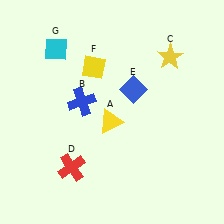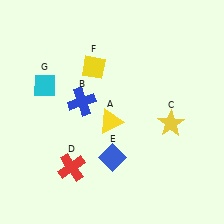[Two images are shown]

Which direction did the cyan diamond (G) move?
The cyan diamond (G) moved down.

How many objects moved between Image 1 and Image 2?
3 objects moved between the two images.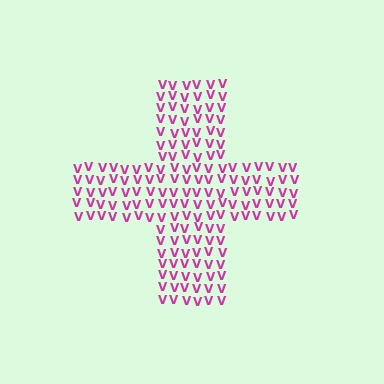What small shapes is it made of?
It is made of small letter V's.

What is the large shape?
The large shape is a cross.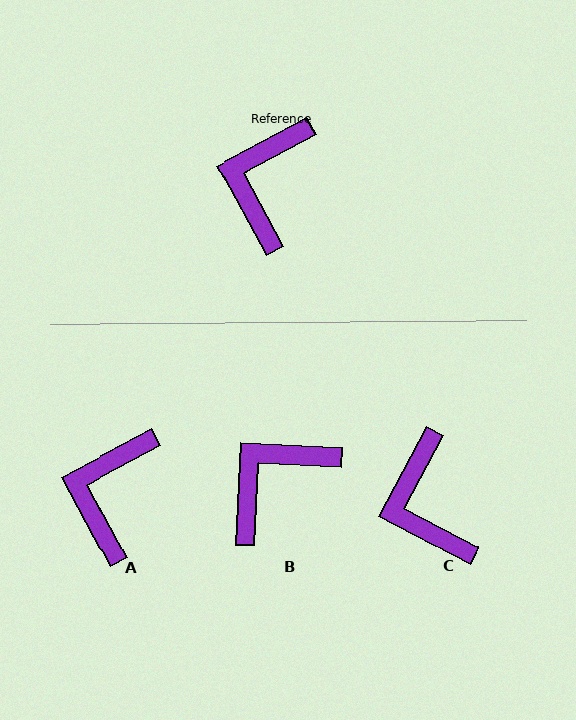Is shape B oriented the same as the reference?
No, it is off by about 31 degrees.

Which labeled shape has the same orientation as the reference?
A.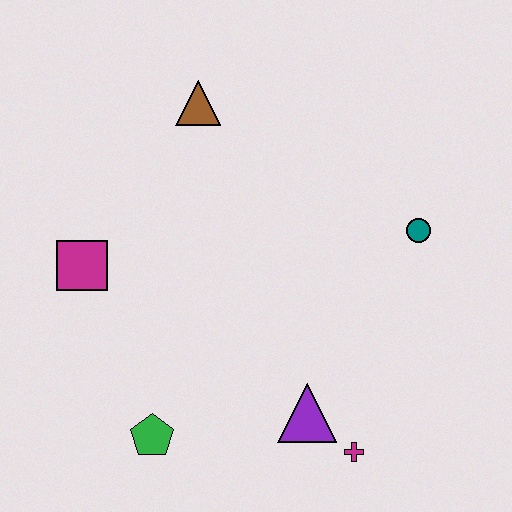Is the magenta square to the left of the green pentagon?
Yes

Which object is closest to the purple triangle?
The magenta cross is closest to the purple triangle.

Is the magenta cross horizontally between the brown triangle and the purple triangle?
No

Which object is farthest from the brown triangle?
The magenta cross is farthest from the brown triangle.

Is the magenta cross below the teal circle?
Yes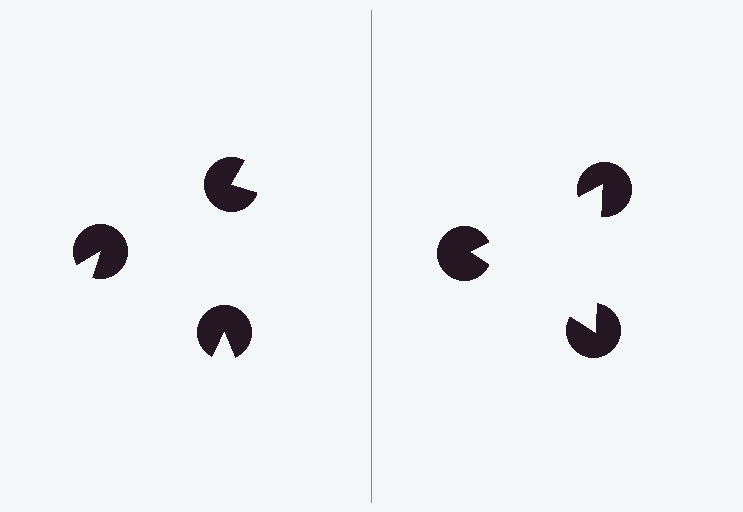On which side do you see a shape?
An illusory triangle appears on the right side. On the left side the wedge cuts are rotated, so no coherent shape forms.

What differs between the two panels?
The pac-man discs are positioned identically on both sides; only the wedge orientations differ. On the right they align to a triangle; on the left they are misaligned.